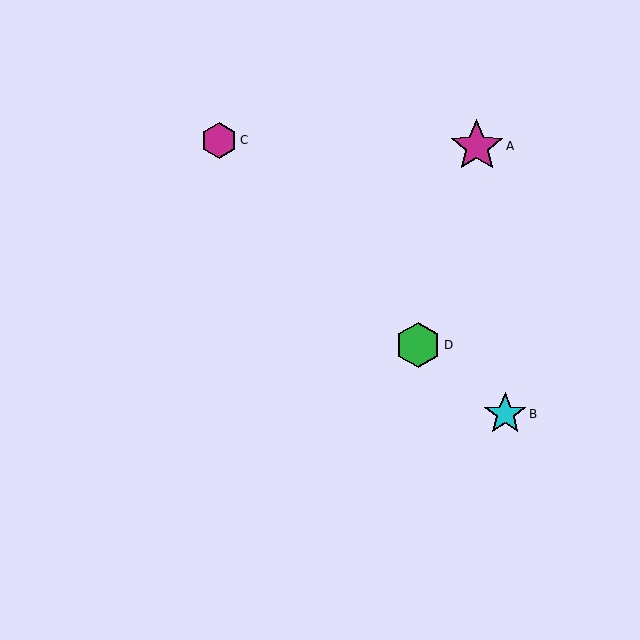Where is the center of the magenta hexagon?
The center of the magenta hexagon is at (219, 141).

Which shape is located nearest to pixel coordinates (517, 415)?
The cyan star (labeled B) at (505, 414) is nearest to that location.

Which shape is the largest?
The magenta star (labeled A) is the largest.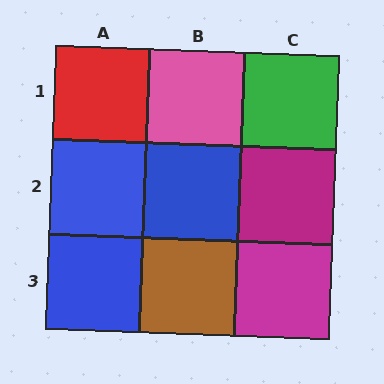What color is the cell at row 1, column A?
Red.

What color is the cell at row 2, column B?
Blue.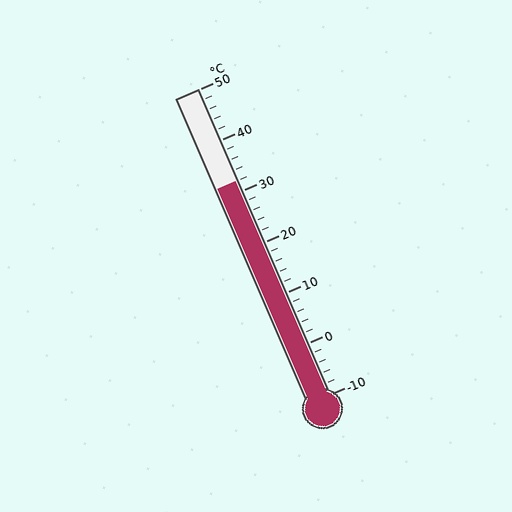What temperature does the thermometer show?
The thermometer shows approximately 32°C.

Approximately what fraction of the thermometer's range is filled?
The thermometer is filled to approximately 70% of its range.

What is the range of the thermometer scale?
The thermometer scale ranges from -10°C to 50°C.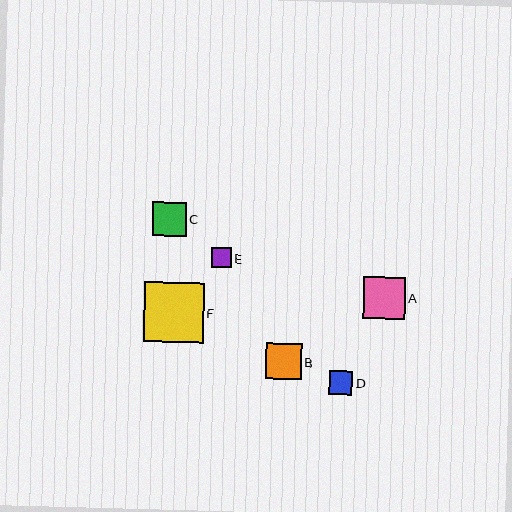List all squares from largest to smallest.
From largest to smallest: F, A, B, C, D, E.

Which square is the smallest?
Square E is the smallest with a size of approximately 19 pixels.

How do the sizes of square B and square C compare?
Square B and square C are approximately the same size.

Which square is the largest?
Square F is the largest with a size of approximately 60 pixels.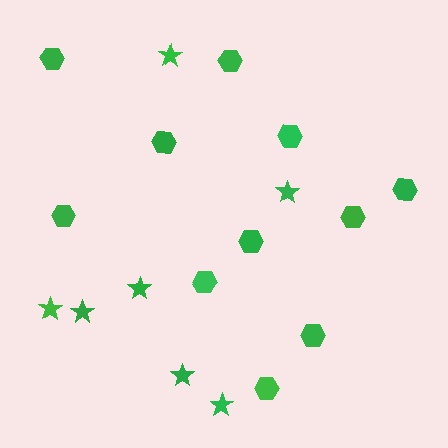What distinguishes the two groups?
There are 2 groups: one group of stars (7) and one group of hexagons (11).